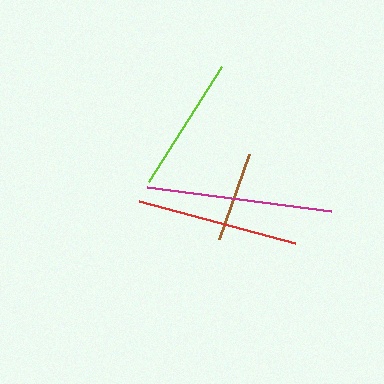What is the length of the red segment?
The red segment is approximately 162 pixels long.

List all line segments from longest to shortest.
From longest to shortest: magenta, red, lime, brown.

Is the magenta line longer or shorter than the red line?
The magenta line is longer than the red line.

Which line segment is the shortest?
The brown line is the shortest at approximately 90 pixels.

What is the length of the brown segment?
The brown segment is approximately 90 pixels long.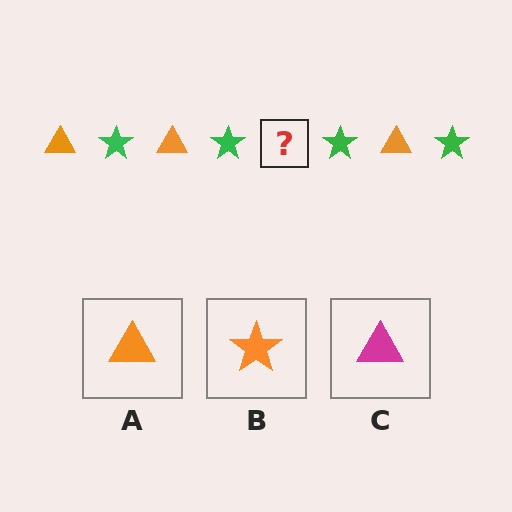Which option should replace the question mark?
Option A.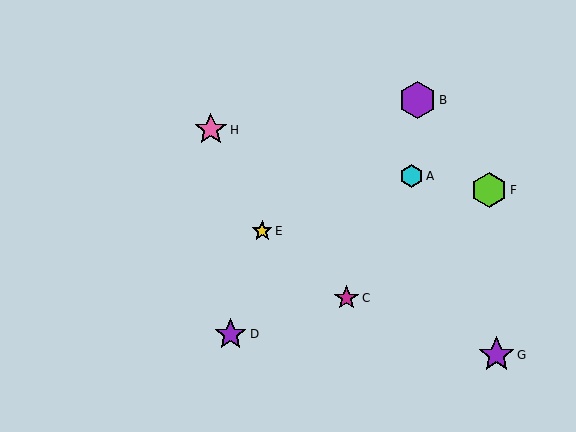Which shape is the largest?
The purple hexagon (labeled B) is the largest.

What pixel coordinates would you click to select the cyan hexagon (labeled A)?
Click at (412, 176) to select the cyan hexagon A.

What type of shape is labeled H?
Shape H is a pink star.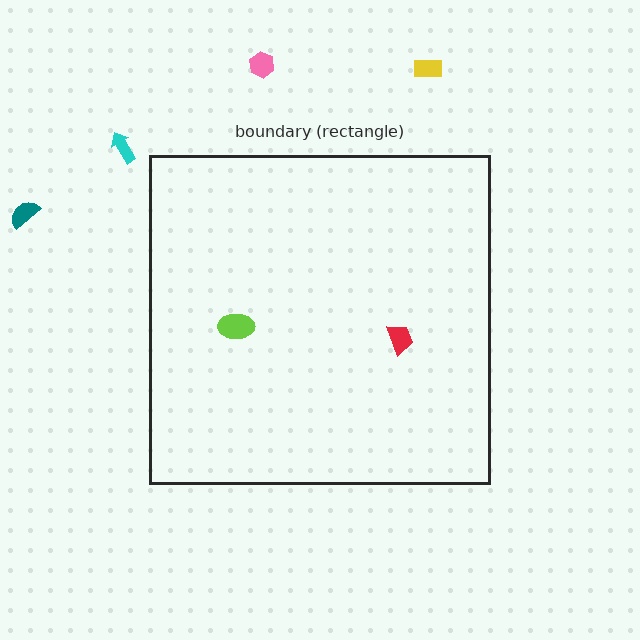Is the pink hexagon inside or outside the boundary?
Outside.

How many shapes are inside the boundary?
2 inside, 4 outside.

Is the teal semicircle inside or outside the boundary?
Outside.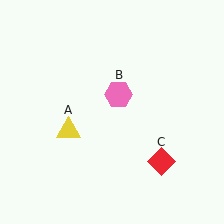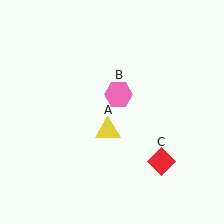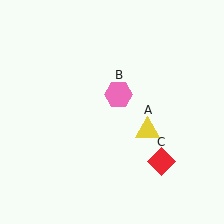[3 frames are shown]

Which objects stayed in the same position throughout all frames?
Pink hexagon (object B) and red diamond (object C) remained stationary.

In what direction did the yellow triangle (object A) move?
The yellow triangle (object A) moved right.